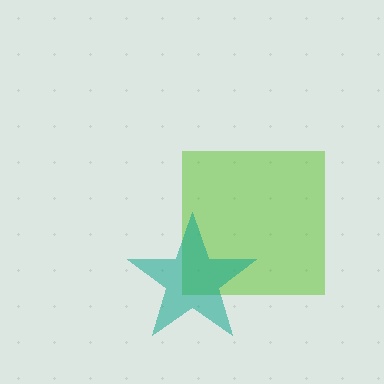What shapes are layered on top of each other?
The layered shapes are: a lime square, a teal star.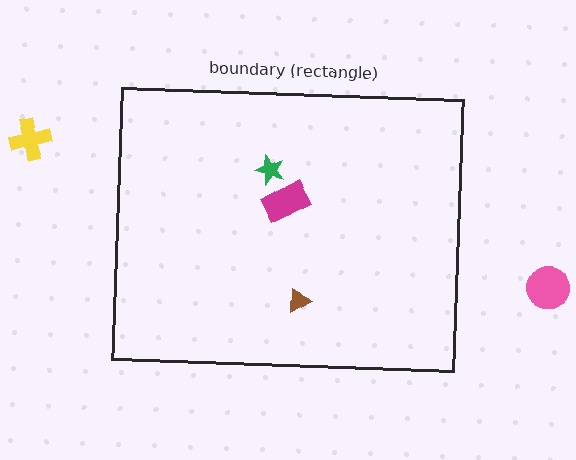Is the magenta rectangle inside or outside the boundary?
Inside.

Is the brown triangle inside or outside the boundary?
Inside.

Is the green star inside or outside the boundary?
Inside.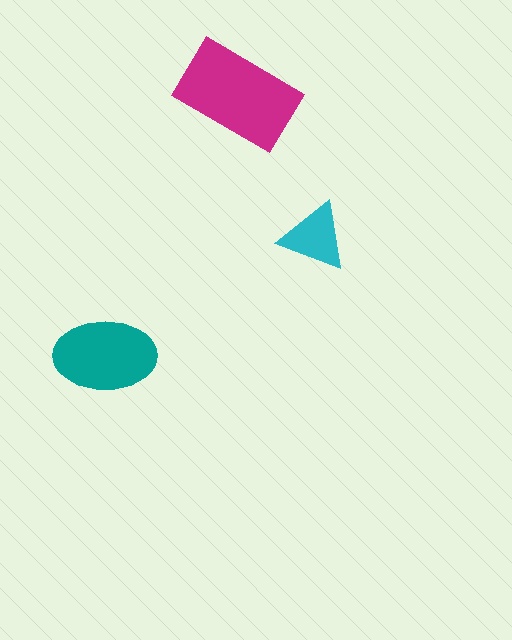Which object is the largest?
The magenta rectangle.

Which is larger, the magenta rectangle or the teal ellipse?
The magenta rectangle.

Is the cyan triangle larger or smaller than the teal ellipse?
Smaller.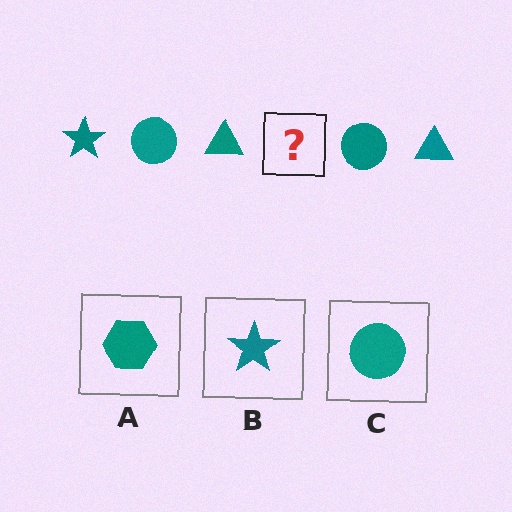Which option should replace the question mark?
Option B.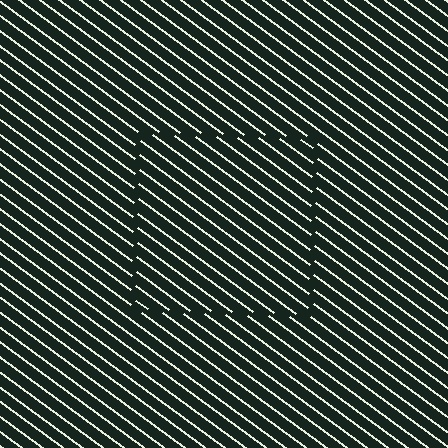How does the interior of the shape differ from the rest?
The interior of the shape contains the same grating, shifted by half a period — the contour is defined by the phase discontinuity where line-ends from the inner and outer gratings abut.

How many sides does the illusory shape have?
4 sides — the line-ends trace a square.